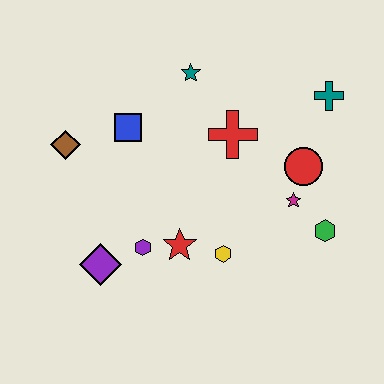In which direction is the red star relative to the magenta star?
The red star is to the left of the magenta star.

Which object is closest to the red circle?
The magenta star is closest to the red circle.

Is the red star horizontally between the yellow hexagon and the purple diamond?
Yes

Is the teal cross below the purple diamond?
No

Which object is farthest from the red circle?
The brown diamond is farthest from the red circle.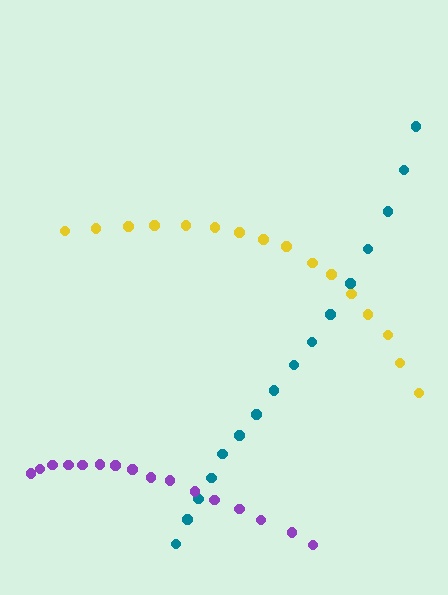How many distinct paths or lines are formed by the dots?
There are 3 distinct paths.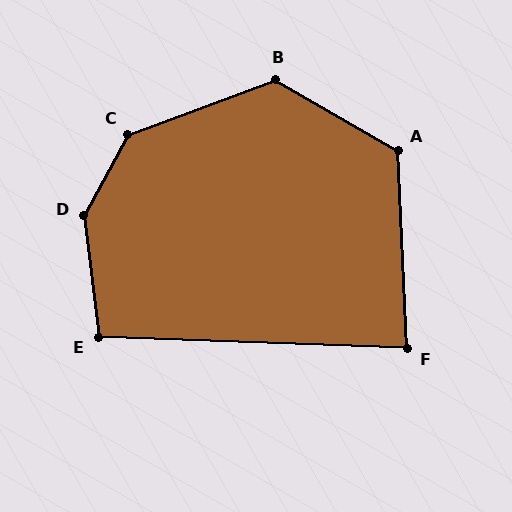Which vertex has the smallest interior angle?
F, at approximately 85 degrees.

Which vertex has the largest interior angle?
D, at approximately 145 degrees.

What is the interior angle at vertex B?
Approximately 130 degrees (obtuse).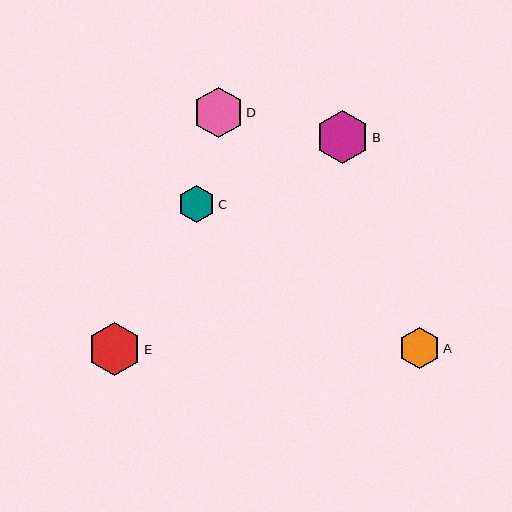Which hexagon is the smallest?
Hexagon C is the smallest with a size of approximately 37 pixels.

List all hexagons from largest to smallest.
From largest to smallest: E, B, D, A, C.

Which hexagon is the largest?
Hexagon E is the largest with a size of approximately 53 pixels.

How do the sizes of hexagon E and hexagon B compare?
Hexagon E and hexagon B are approximately the same size.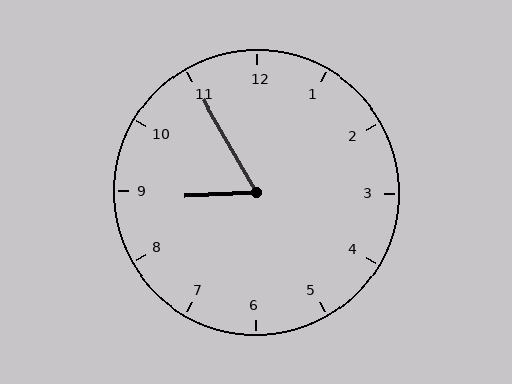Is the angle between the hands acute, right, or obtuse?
It is acute.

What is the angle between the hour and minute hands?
Approximately 62 degrees.